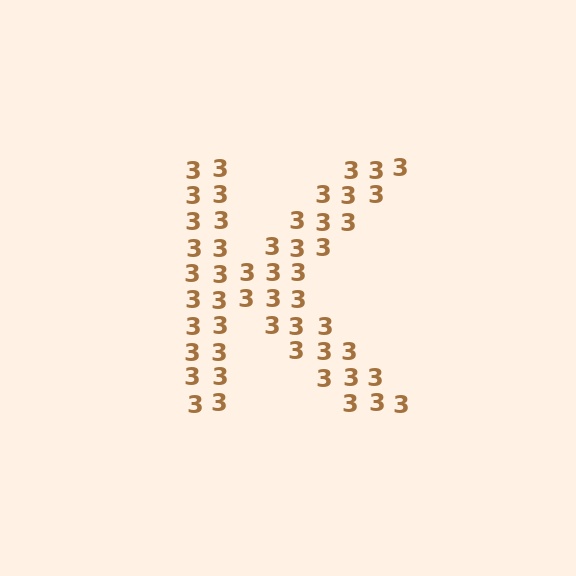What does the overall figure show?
The overall figure shows the letter K.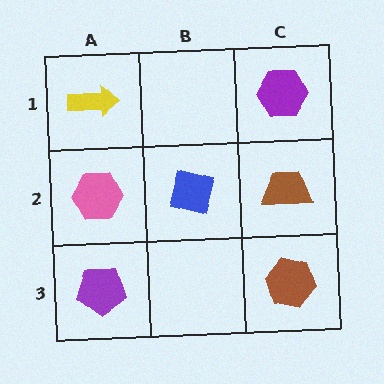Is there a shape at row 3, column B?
No, that cell is empty.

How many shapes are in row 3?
2 shapes.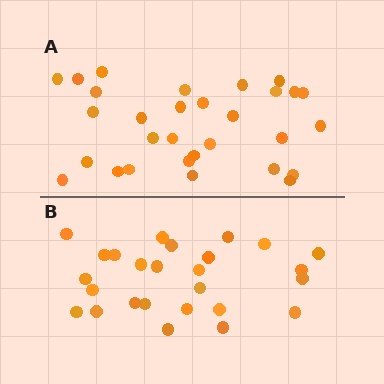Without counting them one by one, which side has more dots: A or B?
Region A (the top region) has more dots.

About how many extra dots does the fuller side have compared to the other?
Region A has about 4 more dots than region B.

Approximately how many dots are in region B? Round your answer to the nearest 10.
About 30 dots. (The exact count is 26, which rounds to 30.)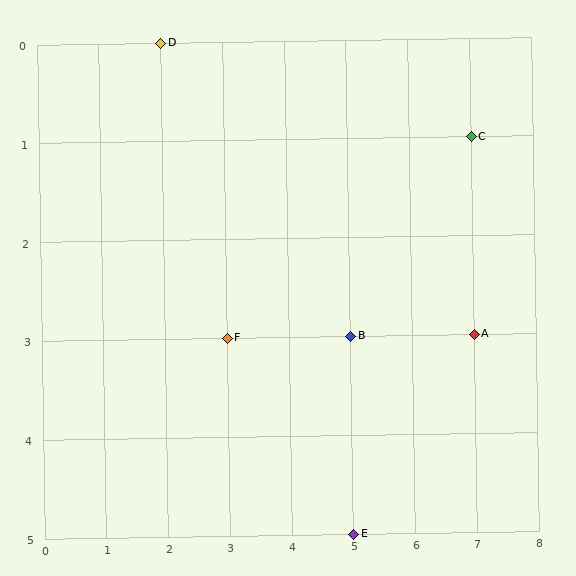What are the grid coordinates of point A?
Point A is at grid coordinates (7, 3).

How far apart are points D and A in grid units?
Points D and A are 5 columns and 3 rows apart (about 5.8 grid units diagonally).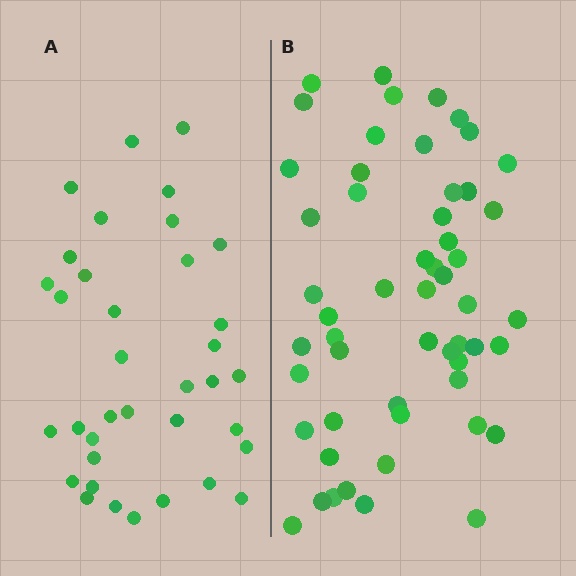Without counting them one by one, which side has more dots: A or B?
Region B (the right region) has more dots.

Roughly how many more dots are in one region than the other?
Region B has approximately 20 more dots than region A.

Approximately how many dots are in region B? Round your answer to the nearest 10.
About 50 dots. (The exact count is 54, which rounds to 50.)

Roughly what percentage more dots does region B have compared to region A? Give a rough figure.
About 50% more.